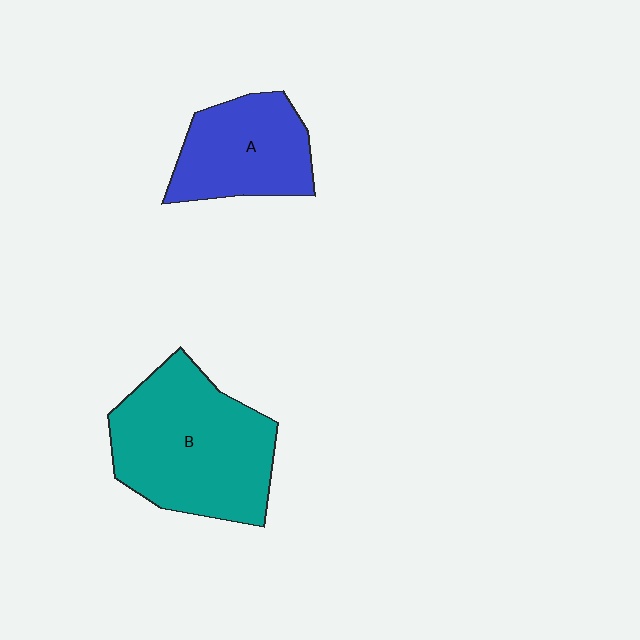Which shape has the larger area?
Shape B (teal).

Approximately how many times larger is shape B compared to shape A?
Approximately 1.6 times.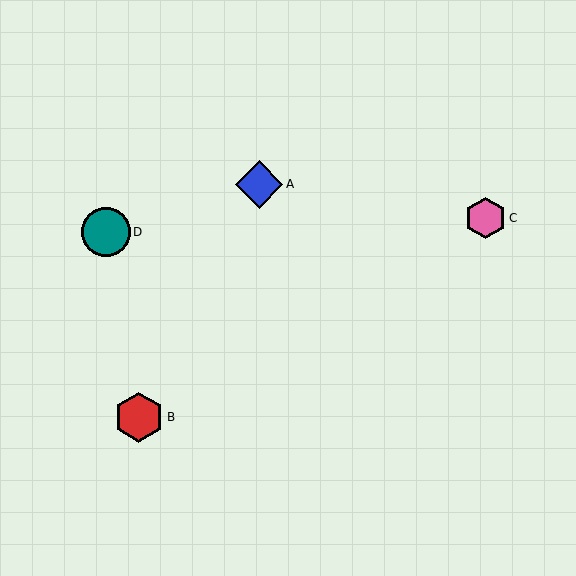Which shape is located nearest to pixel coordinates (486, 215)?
The pink hexagon (labeled C) at (485, 218) is nearest to that location.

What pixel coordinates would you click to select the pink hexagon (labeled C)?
Click at (485, 218) to select the pink hexagon C.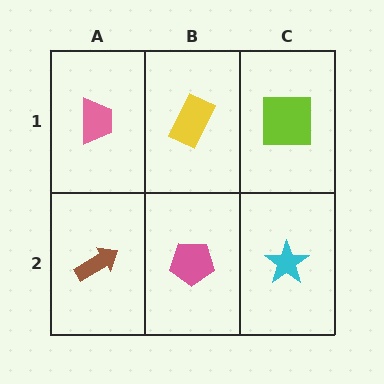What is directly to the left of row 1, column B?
A pink trapezoid.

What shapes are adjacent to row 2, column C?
A lime square (row 1, column C), a pink pentagon (row 2, column B).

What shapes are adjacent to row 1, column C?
A cyan star (row 2, column C), a yellow rectangle (row 1, column B).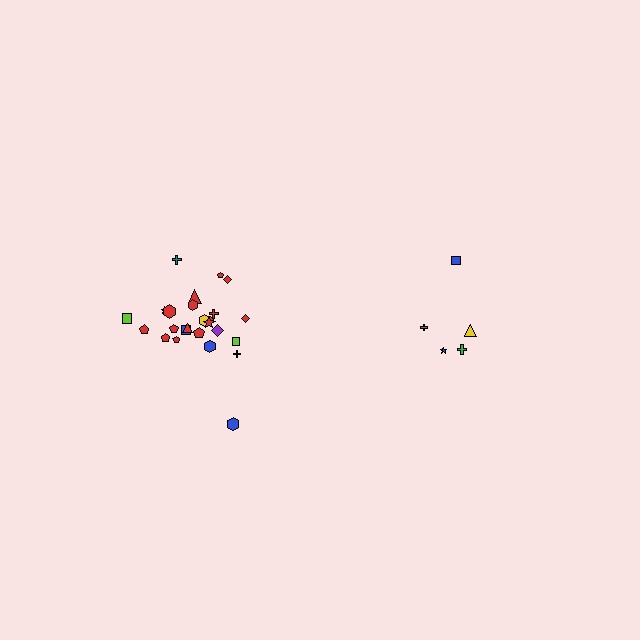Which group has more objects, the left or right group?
The left group.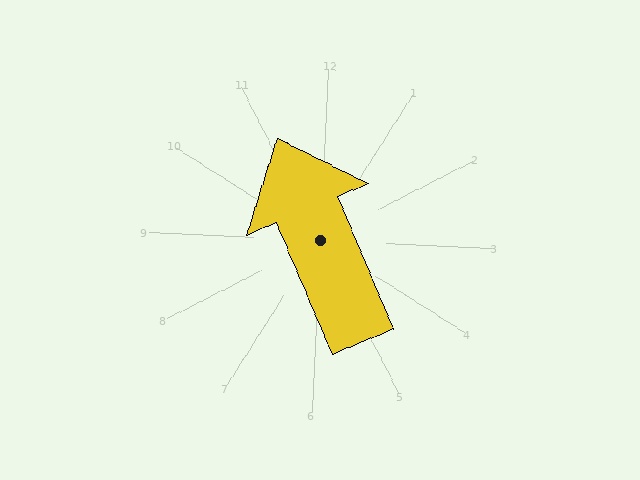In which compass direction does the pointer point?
Northwest.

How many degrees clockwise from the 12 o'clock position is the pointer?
Approximately 335 degrees.